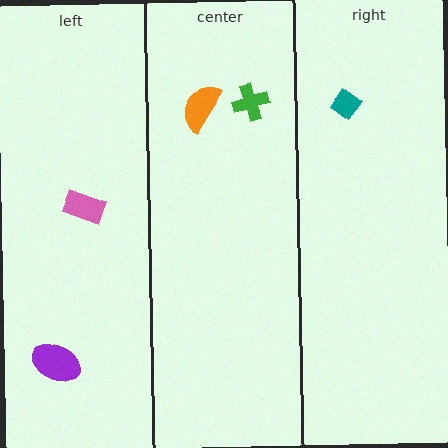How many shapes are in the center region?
2.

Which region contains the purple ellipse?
The left region.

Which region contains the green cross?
The center region.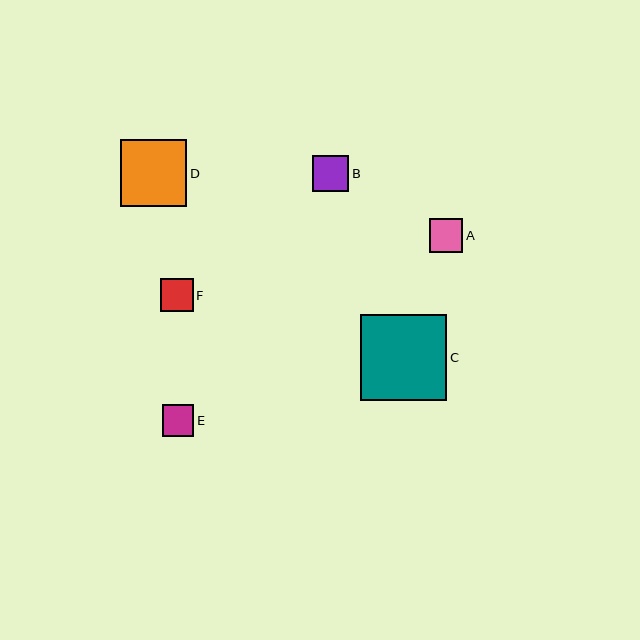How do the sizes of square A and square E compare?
Square A and square E are approximately the same size.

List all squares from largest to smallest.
From largest to smallest: C, D, B, A, F, E.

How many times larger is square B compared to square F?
Square B is approximately 1.1 times the size of square F.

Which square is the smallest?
Square E is the smallest with a size of approximately 32 pixels.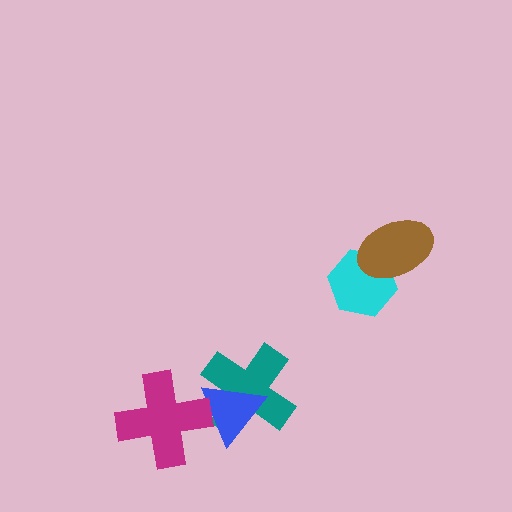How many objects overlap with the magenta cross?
1 object overlaps with the magenta cross.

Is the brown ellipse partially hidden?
No, no other shape covers it.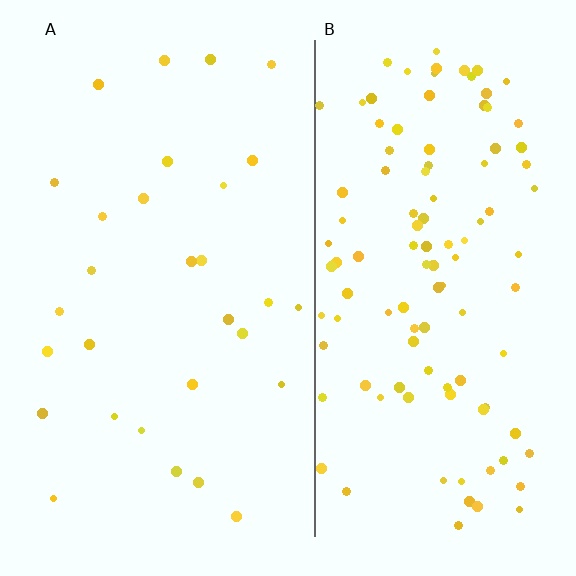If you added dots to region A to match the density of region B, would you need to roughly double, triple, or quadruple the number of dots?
Approximately quadruple.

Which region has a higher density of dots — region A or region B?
B (the right).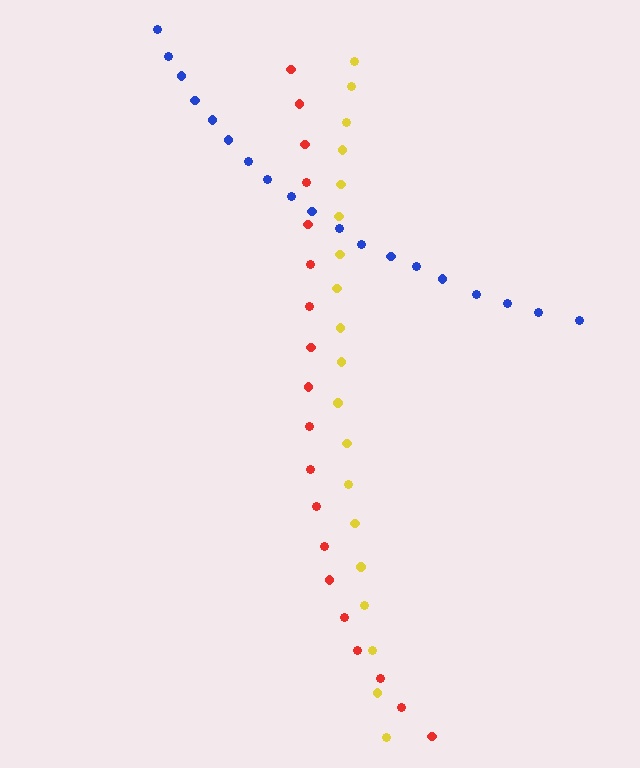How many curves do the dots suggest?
There are 3 distinct paths.